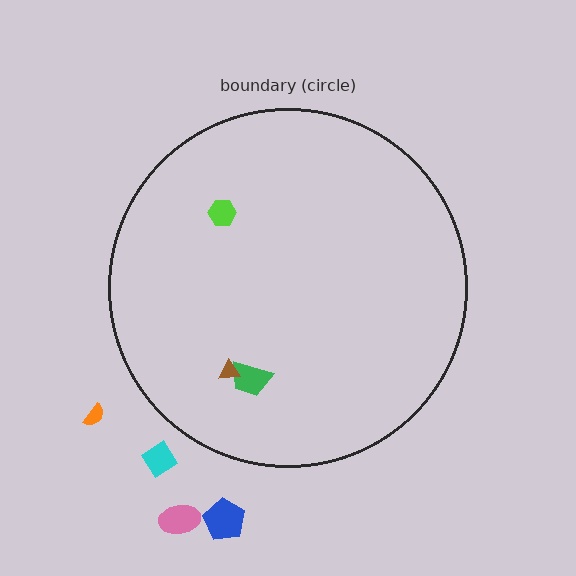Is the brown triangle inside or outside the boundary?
Inside.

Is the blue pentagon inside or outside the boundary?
Outside.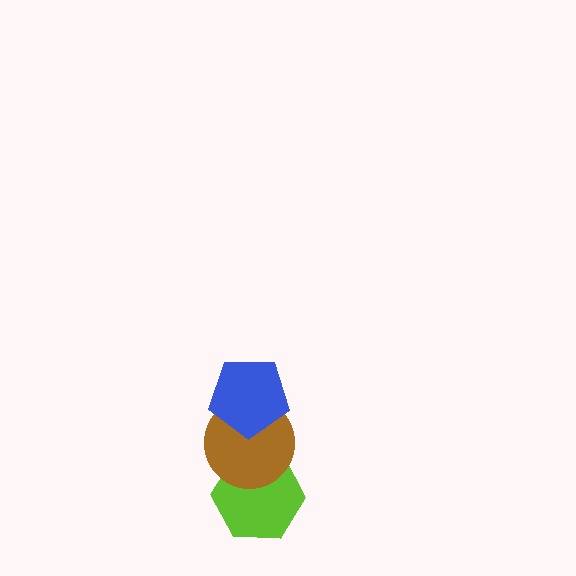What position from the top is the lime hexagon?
The lime hexagon is 3rd from the top.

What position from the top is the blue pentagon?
The blue pentagon is 1st from the top.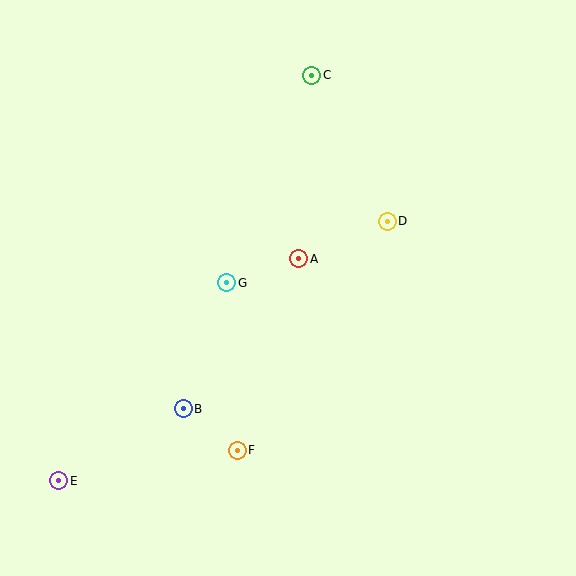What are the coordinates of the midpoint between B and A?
The midpoint between B and A is at (241, 334).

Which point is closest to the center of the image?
Point A at (299, 259) is closest to the center.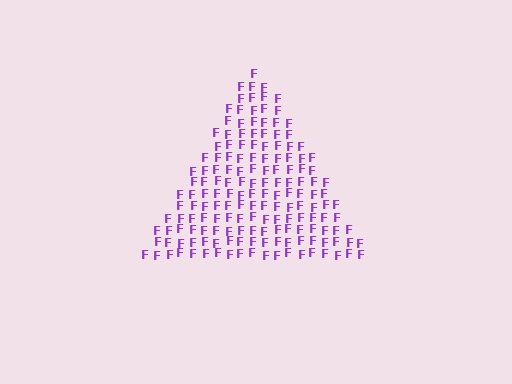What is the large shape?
The large shape is a triangle.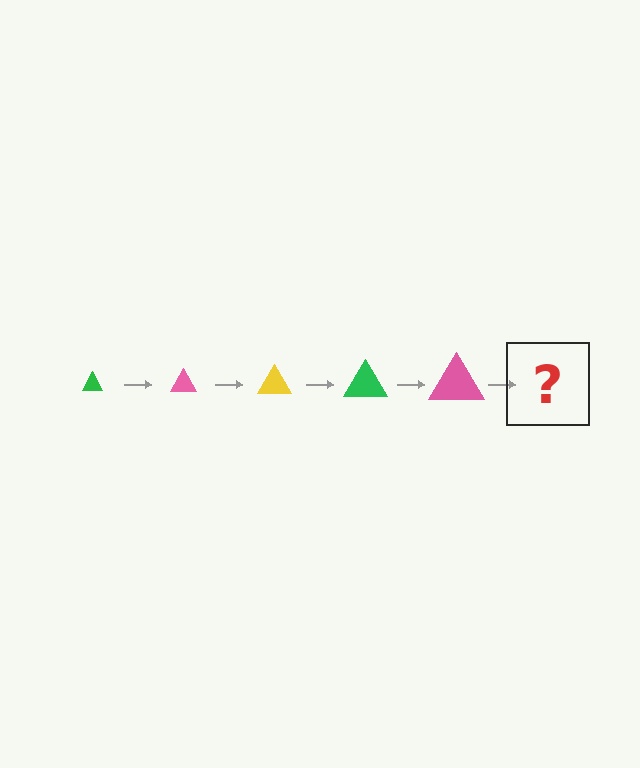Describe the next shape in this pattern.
It should be a yellow triangle, larger than the previous one.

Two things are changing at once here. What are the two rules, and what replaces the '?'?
The two rules are that the triangle grows larger each step and the color cycles through green, pink, and yellow. The '?' should be a yellow triangle, larger than the previous one.